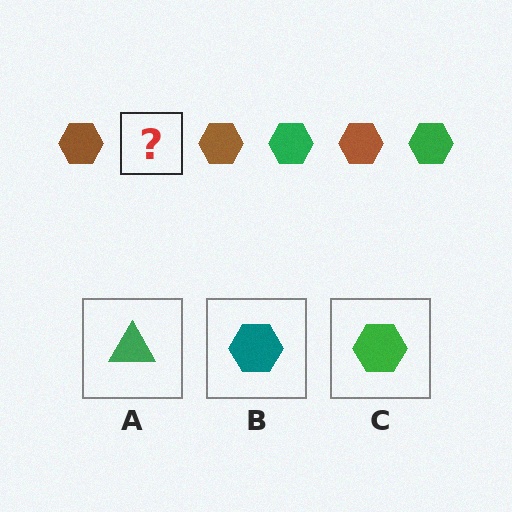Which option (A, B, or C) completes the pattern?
C.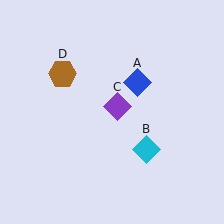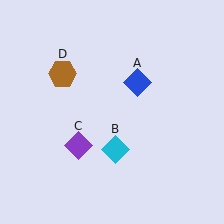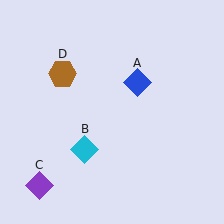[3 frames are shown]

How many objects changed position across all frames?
2 objects changed position: cyan diamond (object B), purple diamond (object C).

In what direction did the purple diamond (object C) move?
The purple diamond (object C) moved down and to the left.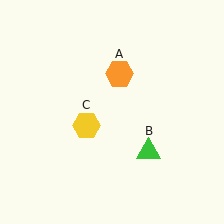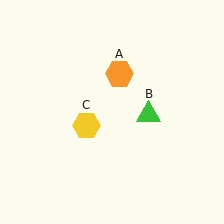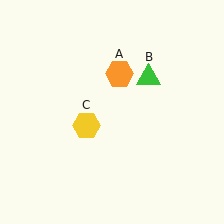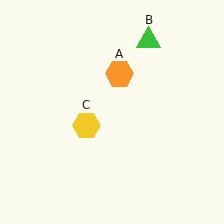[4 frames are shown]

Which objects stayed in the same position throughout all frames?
Orange hexagon (object A) and yellow hexagon (object C) remained stationary.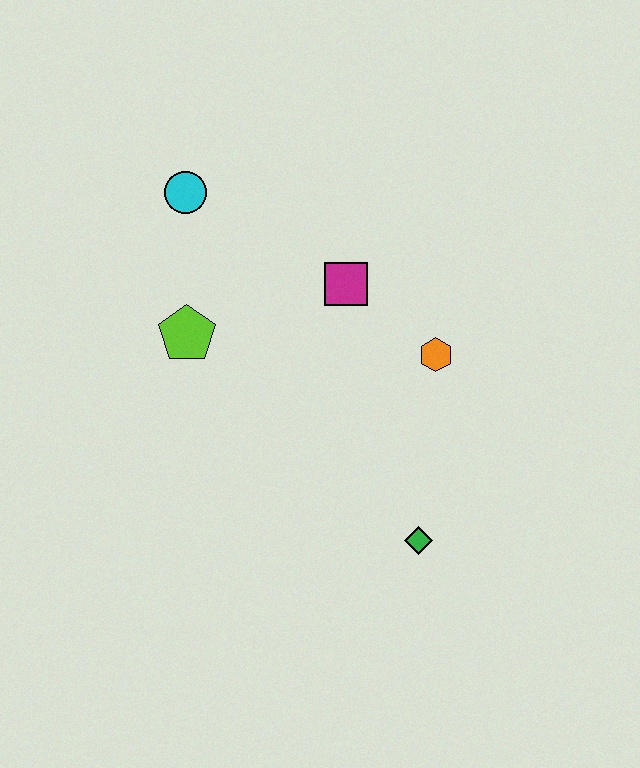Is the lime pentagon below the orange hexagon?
No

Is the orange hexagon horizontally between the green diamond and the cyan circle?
No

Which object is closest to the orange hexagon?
The magenta square is closest to the orange hexagon.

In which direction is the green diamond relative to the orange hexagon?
The green diamond is below the orange hexagon.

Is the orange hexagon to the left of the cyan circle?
No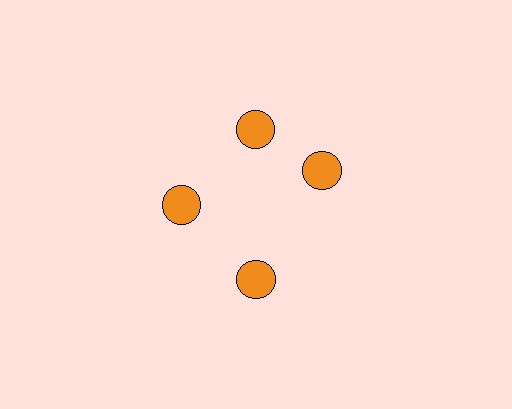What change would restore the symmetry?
The symmetry would be restored by rotating it back into even spacing with its neighbors so that all 4 circles sit at equal angles and equal distance from the center.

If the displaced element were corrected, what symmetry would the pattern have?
It would have 4-fold rotational symmetry — the pattern would map onto itself every 90 degrees.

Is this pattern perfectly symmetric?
No. The 4 orange circles are arranged in a ring, but one element near the 3 o'clock position is rotated out of alignment along the ring, breaking the 4-fold rotational symmetry.